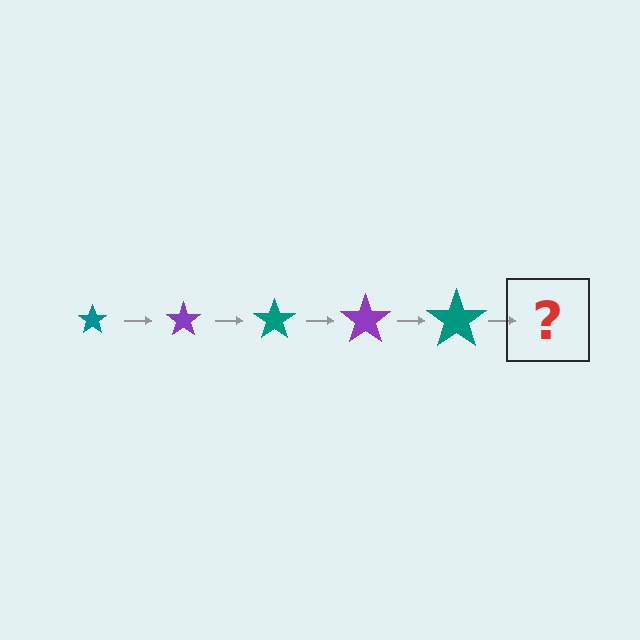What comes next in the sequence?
The next element should be a purple star, larger than the previous one.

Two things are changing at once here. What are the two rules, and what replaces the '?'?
The two rules are that the star grows larger each step and the color cycles through teal and purple. The '?' should be a purple star, larger than the previous one.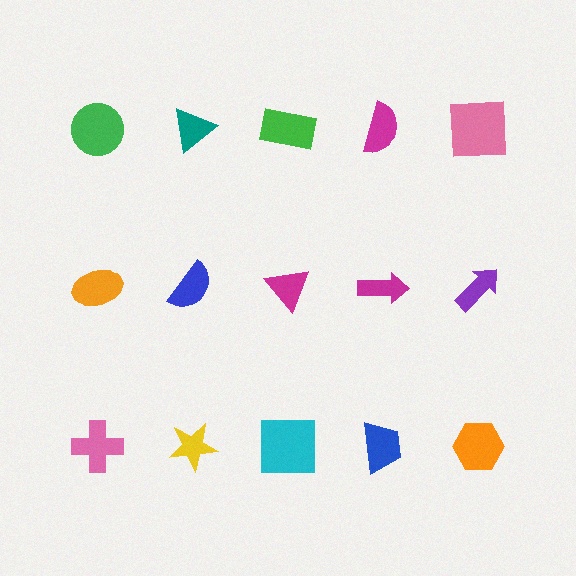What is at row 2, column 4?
A magenta arrow.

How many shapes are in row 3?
5 shapes.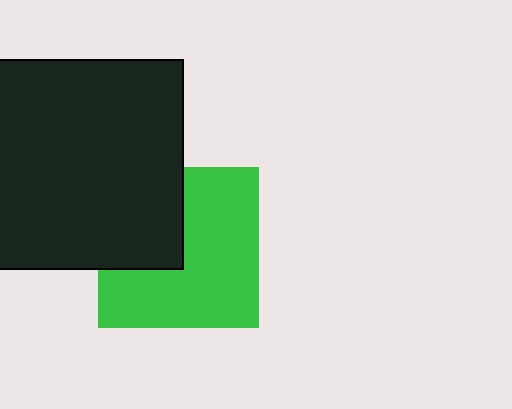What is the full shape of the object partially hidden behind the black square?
The partially hidden object is a green square.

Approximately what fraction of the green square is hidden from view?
Roughly 34% of the green square is hidden behind the black square.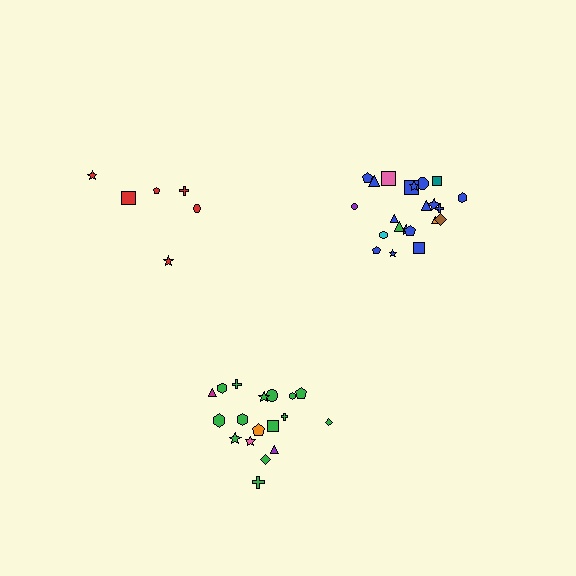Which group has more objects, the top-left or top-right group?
The top-right group.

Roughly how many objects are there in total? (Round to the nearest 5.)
Roughly 45 objects in total.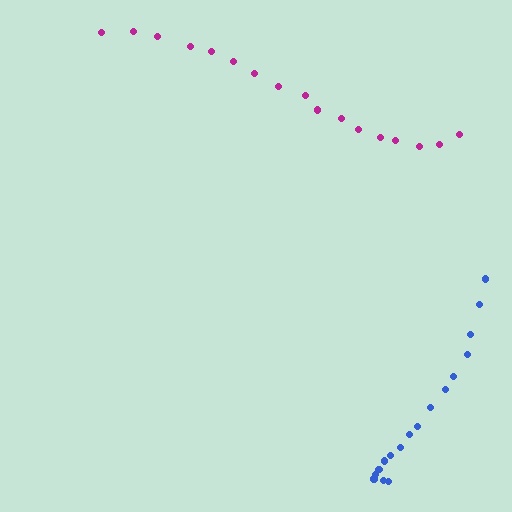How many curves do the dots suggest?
There are 2 distinct paths.